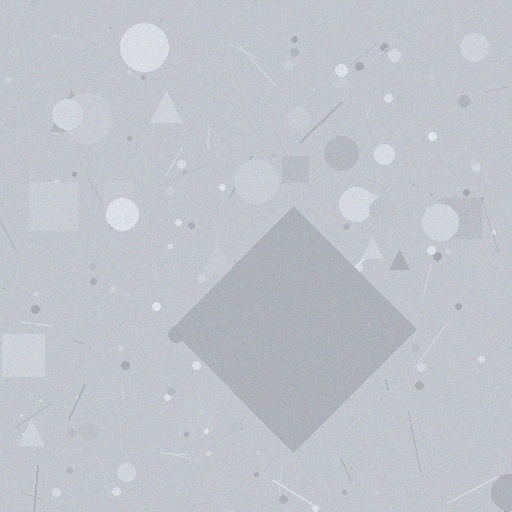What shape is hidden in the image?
A diamond is hidden in the image.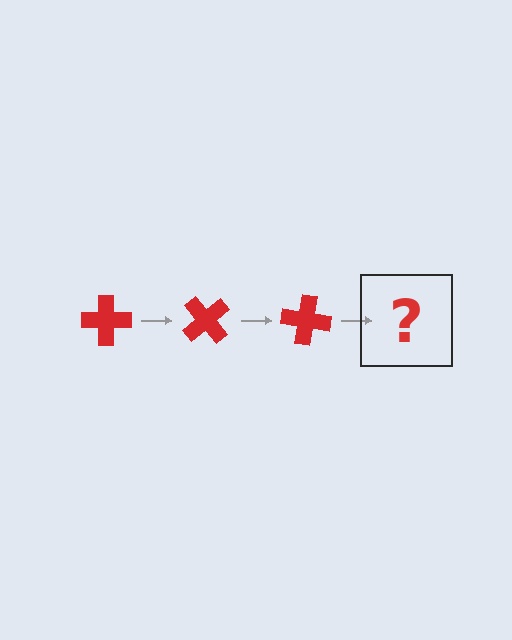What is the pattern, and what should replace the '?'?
The pattern is that the cross rotates 50 degrees each step. The '?' should be a red cross rotated 150 degrees.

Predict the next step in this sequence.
The next step is a red cross rotated 150 degrees.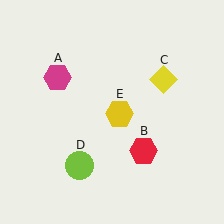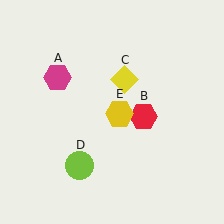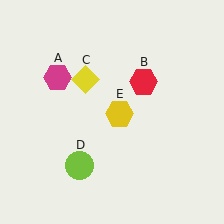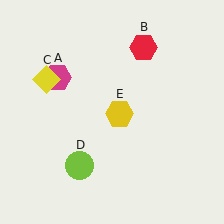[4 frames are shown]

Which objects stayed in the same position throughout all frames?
Magenta hexagon (object A) and lime circle (object D) and yellow hexagon (object E) remained stationary.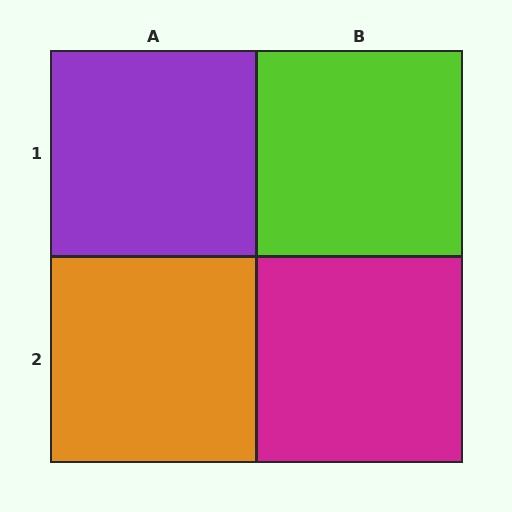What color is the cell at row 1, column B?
Lime.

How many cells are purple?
1 cell is purple.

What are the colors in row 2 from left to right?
Orange, magenta.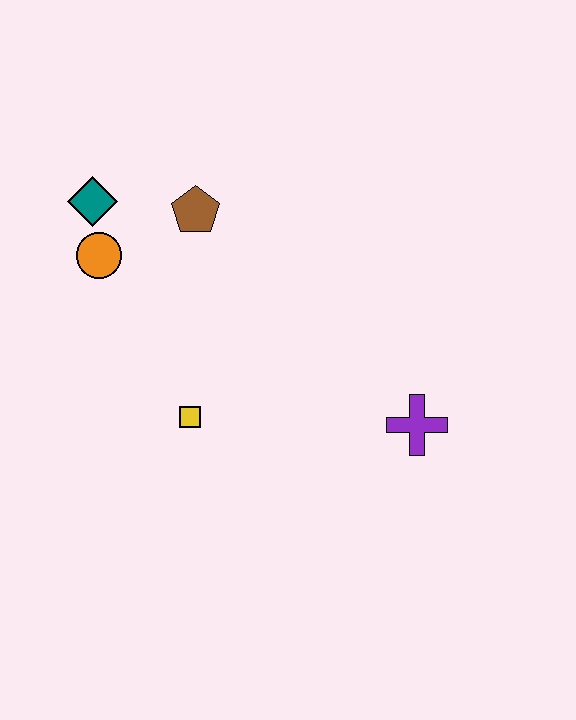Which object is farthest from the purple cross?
The teal diamond is farthest from the purple cross.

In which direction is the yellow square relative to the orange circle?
The yellow square is below the orange circle.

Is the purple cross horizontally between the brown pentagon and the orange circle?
No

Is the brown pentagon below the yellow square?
No